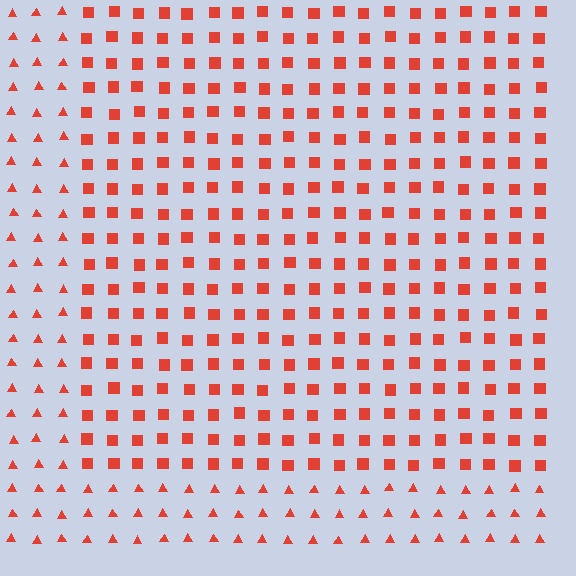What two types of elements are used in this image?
The image uses squares inside the rectangle region and triangles outside it.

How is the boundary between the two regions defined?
The boundary is defined by a change in element shape: squares inside vs. triangles outside. All elements share the same color and spacing.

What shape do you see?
I see a rectangle.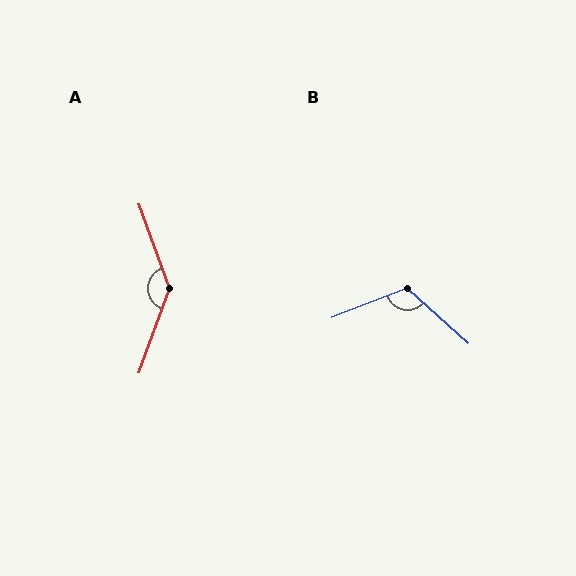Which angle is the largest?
A, at approximately 140 degrees.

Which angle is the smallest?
B, at approximately 117 degrees.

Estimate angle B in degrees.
Approximately 117 degrees.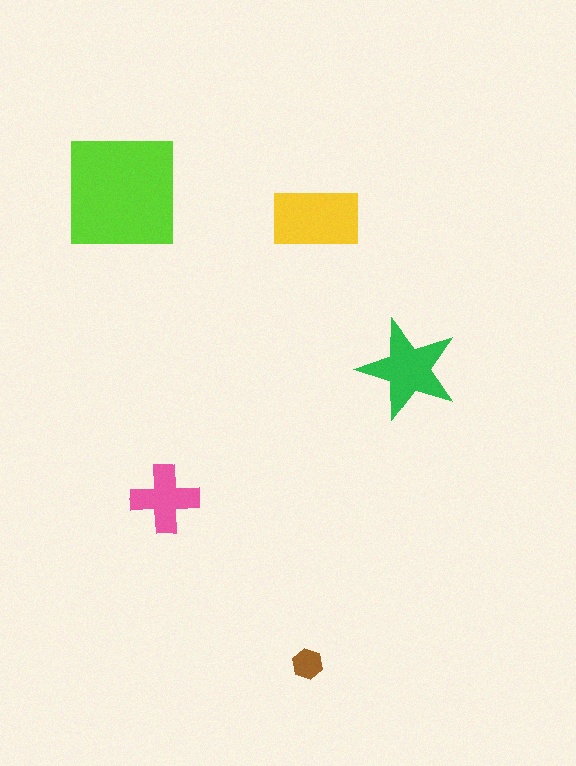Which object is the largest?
The lime square.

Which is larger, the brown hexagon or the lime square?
The lime square.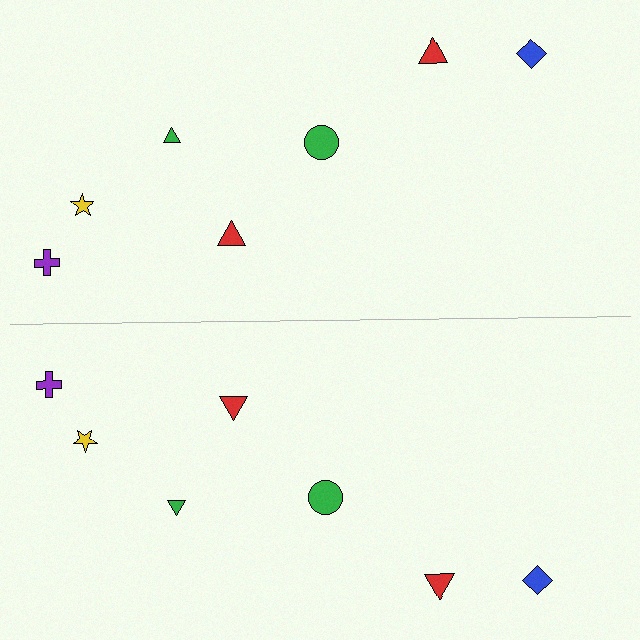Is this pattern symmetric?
Yes, this pattern has bilateral (reflection) symmetry.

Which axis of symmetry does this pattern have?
The pattern has a horizontal axis of symmetry running through the center of the image.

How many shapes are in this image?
There are 14 shapes in this image.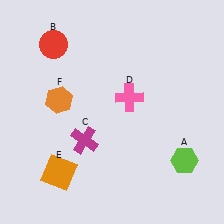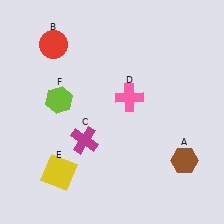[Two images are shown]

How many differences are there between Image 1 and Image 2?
There are 3 differences between the two images.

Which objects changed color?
A changed from lime to brown. E changed from orange to yellow. F changed from orange to lime.